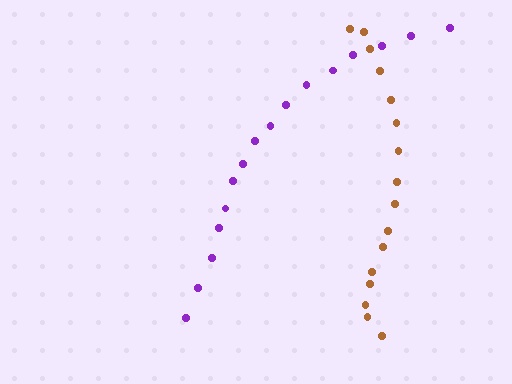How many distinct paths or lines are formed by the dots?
There are 2 distinct paths.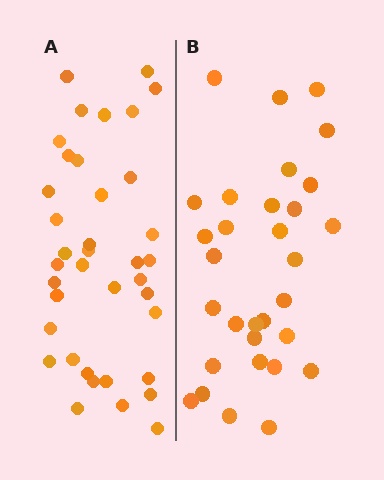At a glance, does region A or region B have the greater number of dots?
Region A (the left region) has more dots.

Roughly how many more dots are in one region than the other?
Region A has roughly 8 or so more dots than region B.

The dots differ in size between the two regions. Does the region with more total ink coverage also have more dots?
No. Region B has more total ink coverage because its dots are larger, but region A actually contains more individual dots. Total area can be misleading — the number of items is what matters here.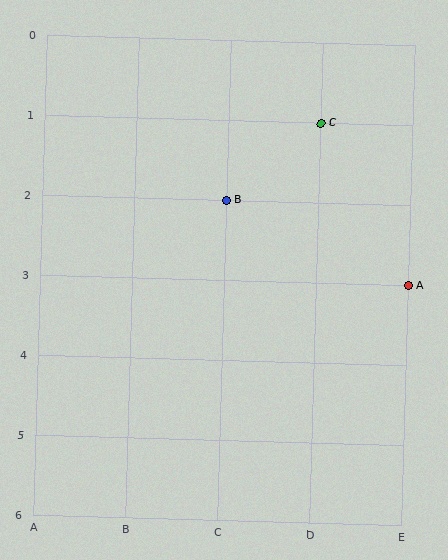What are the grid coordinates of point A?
Point A is at grid coordinates (E, 3).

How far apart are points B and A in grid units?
Points B and A are 2 columns and 1 row apart (about 2.2 grid units diagonally).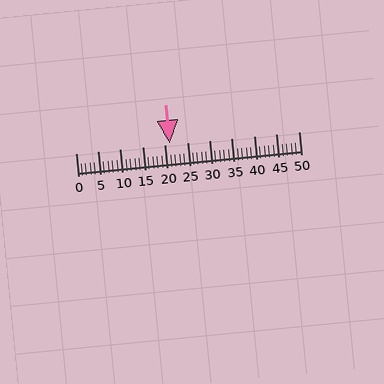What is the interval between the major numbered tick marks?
The major tick marks are spaced 5 units apart.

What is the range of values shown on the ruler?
The ruler shows values from 0 to 50.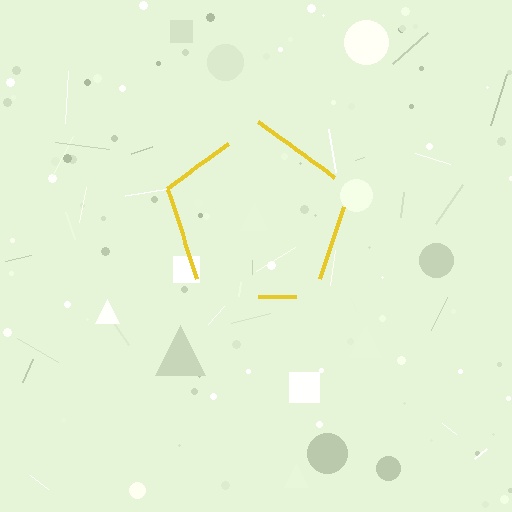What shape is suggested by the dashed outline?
The dashed outline suggests a pentagon.